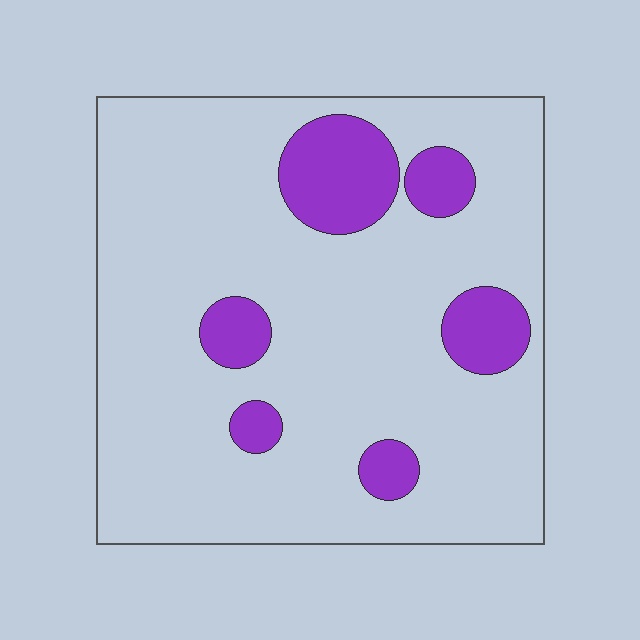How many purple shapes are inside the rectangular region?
6.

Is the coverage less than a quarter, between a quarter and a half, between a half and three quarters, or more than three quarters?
Less than a quarter.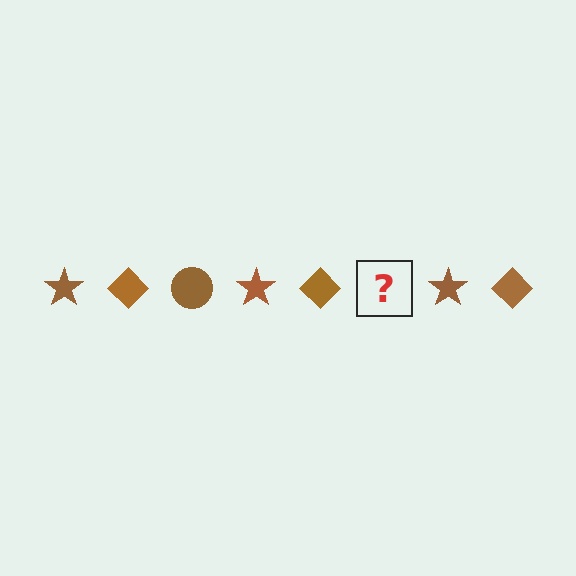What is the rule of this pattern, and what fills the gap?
The rule is that the pattern cycles through star, diamond, circle shapes in brown. The gap should be filled with a brown circle.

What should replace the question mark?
The question mark should be replaced with a brown circle.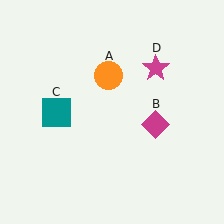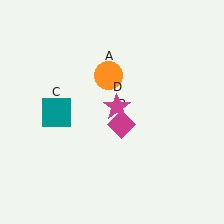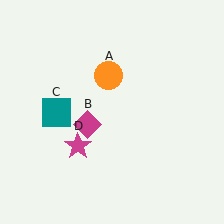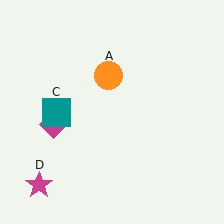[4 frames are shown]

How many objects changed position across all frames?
2 objects changed position: magenta diamond (object B), magenta star (object D).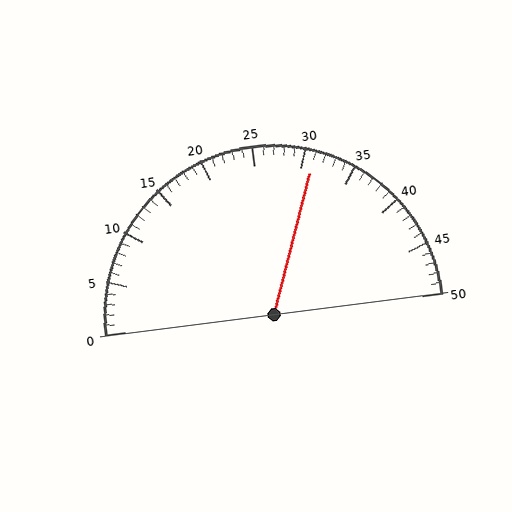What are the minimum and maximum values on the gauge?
The gauge ranges from 0 to 50.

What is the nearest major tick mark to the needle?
The nearest major tick mark is 30.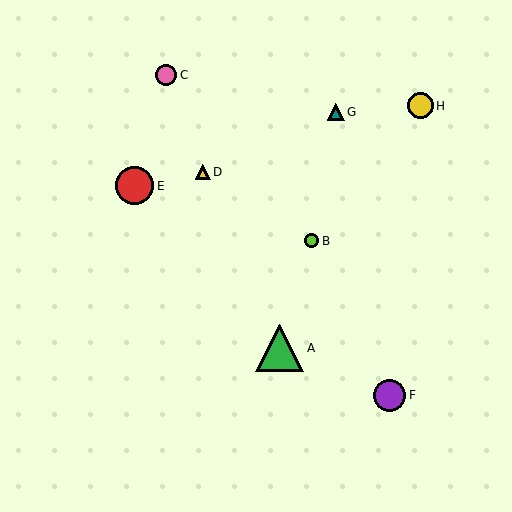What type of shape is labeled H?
Shape H is a yellow circle.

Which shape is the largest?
The green triangle (labeled A) is the largest.